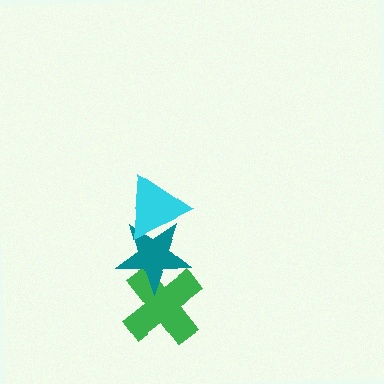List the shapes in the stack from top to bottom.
From top to bottom: the cyan triangle, the teal star, the green cross.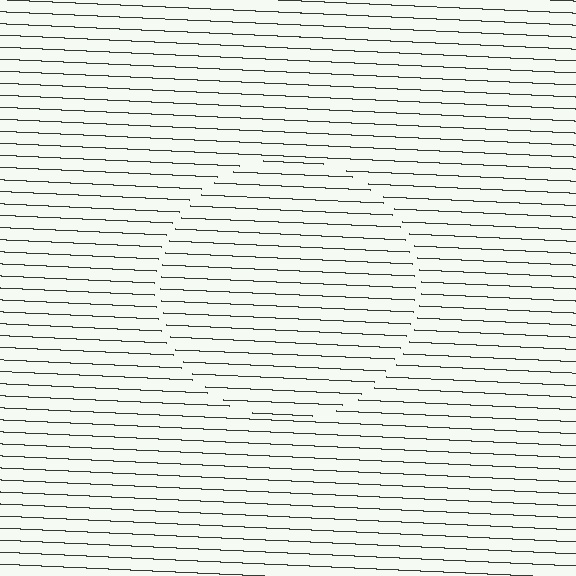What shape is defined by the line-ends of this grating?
An illusory circle. The interior of the shape contains the same grating, shifted by half a period — the contour is defined by the phase discontinuity where line-ends from the inner and outer gratings abut.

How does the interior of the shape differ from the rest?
The interior of the shape contains the same grating, shifted by half a period — the contour is defined by the phase discontinuity where line-ends from the inner and outer gratings abut.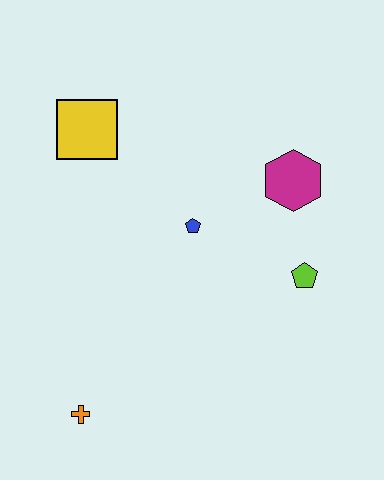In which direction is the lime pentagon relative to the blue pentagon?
The lime pentagon is to the right of the blue pentagon.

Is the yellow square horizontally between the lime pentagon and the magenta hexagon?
No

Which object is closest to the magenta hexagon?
The lime pentagon is closest to the magenta hexagon.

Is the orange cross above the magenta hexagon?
No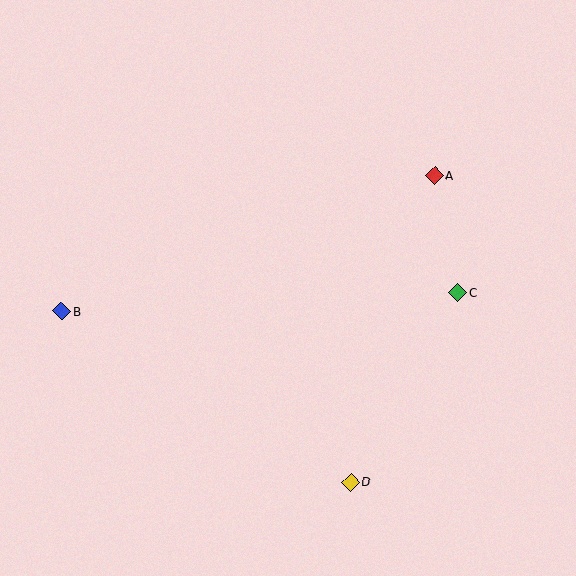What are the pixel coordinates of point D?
Point D is at (351, 482).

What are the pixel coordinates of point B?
Point B is at (62, 311).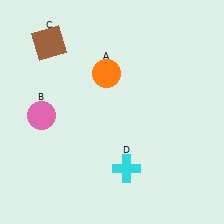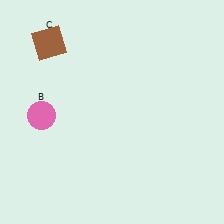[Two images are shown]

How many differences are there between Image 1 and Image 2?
There are 2 differences between the two images.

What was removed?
The cyan cross (D), the orange circle (A) were removed in Image 2.